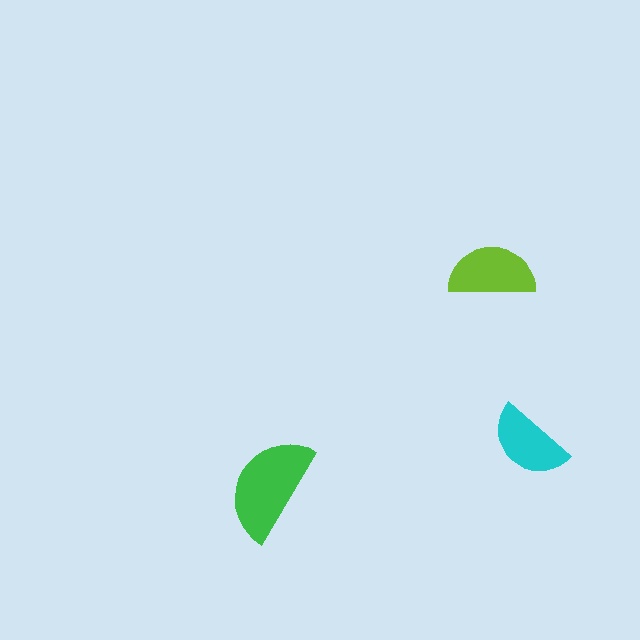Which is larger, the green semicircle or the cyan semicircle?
The green one.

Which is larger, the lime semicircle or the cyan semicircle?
The lime one.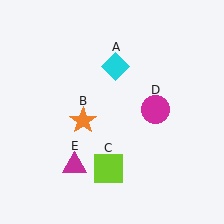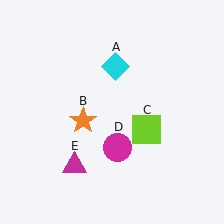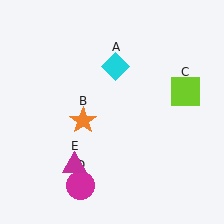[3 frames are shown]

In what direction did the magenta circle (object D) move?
The magenta circle (object D) moved down and to the left.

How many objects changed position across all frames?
2 objects changed position: lime square (object C), magenta circle (object D).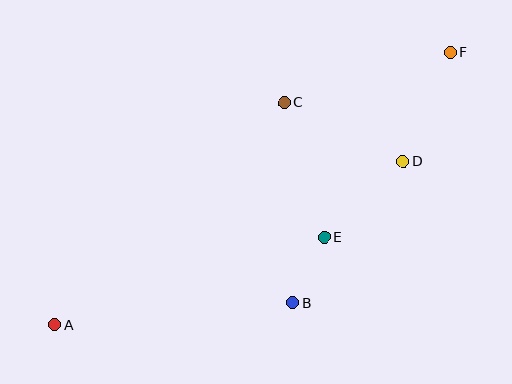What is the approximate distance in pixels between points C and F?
The distance between C and F is approximately 173 pixels.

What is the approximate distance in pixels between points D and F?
The distance between D and F is approximately 119 pixels.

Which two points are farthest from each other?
Points A and F are farthest from each other.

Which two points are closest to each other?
Points B and E are closest to each other.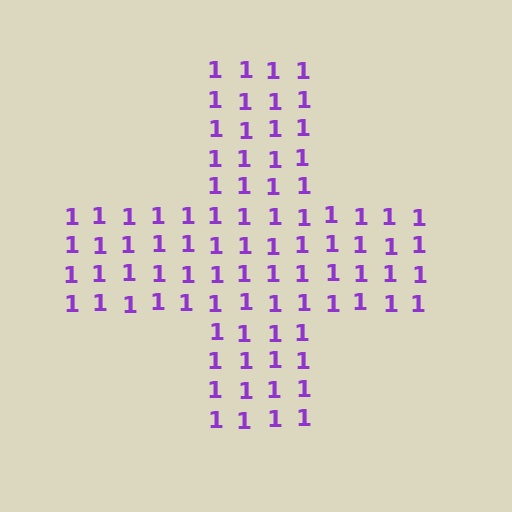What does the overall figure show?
The overall figure shows a cross.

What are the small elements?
The small elements are digit 1's.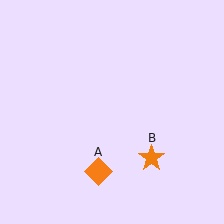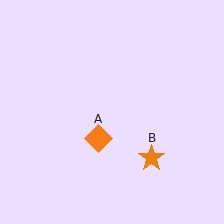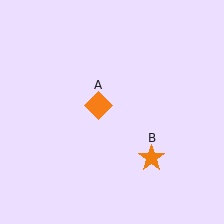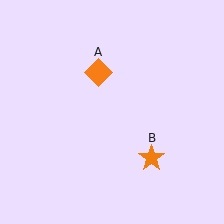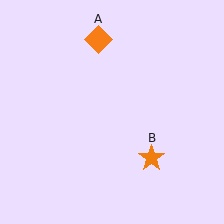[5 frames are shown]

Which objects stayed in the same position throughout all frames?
Orange star (object B) remained stationary.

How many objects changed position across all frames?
1 object changed position: orange diamond (object A).